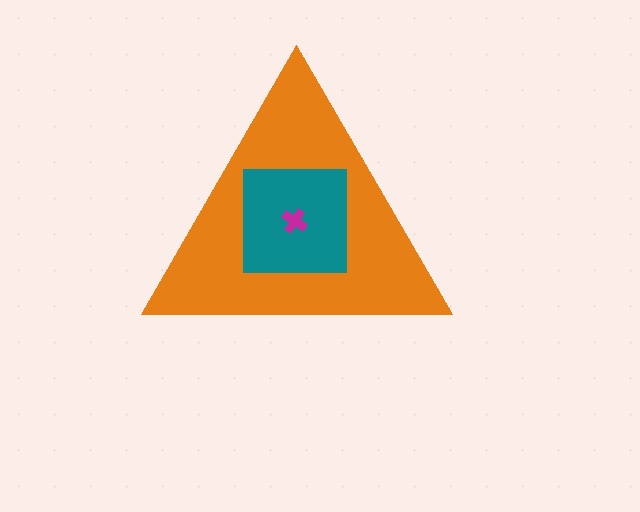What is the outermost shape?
The orange triangle.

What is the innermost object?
The magenta cross.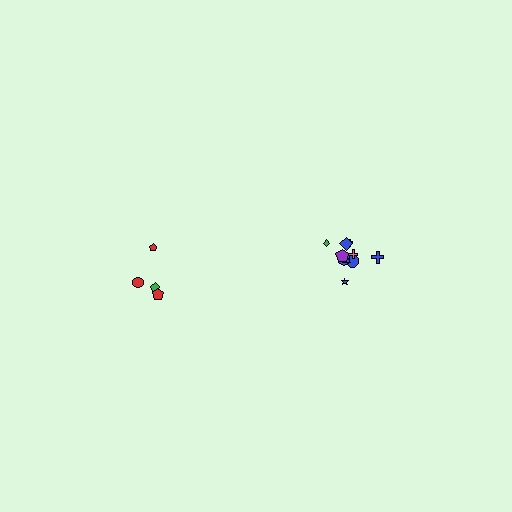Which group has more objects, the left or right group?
The right group.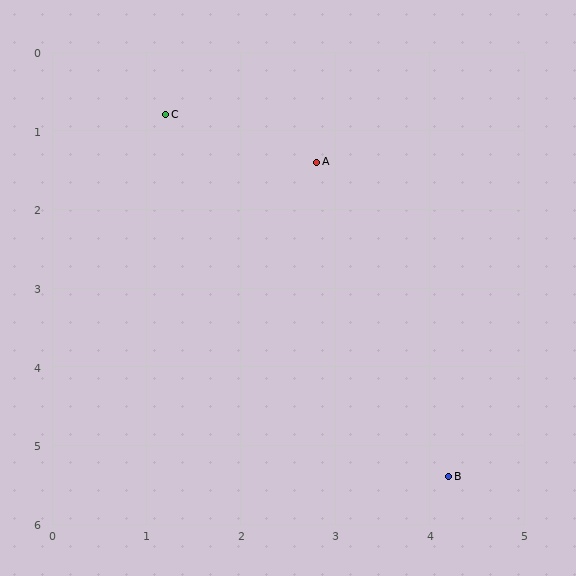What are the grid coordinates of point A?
Point A is at approximately (2.8, 1.4).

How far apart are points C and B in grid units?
Points C and B are about 5.5 grid units apart.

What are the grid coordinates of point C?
Point C is at approximately (1.2, 0.8).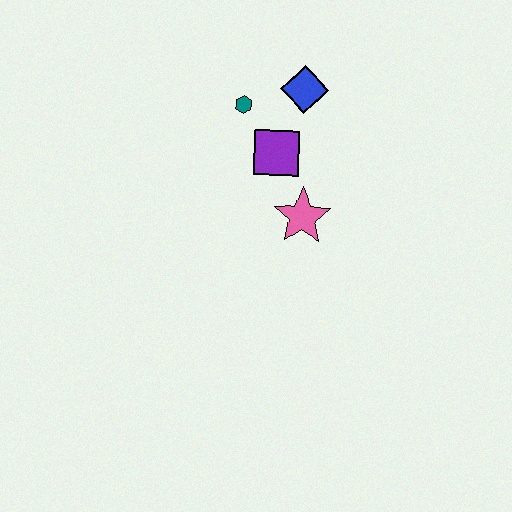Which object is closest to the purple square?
The teal hexagon is closest to the purple square.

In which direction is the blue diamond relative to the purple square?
The blue diamond is above the purple square.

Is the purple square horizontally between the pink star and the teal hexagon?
Yes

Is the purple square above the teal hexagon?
No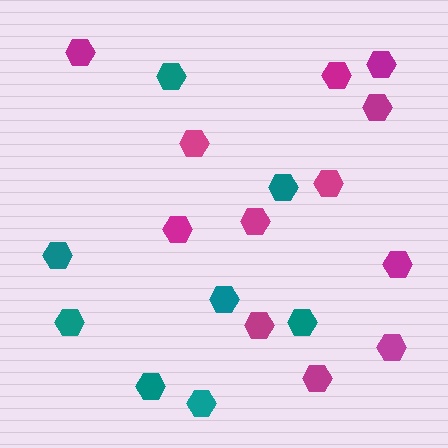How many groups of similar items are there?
There are 2 groups: one group of teal hexagons (8) and one group of magenta hexagons (12).